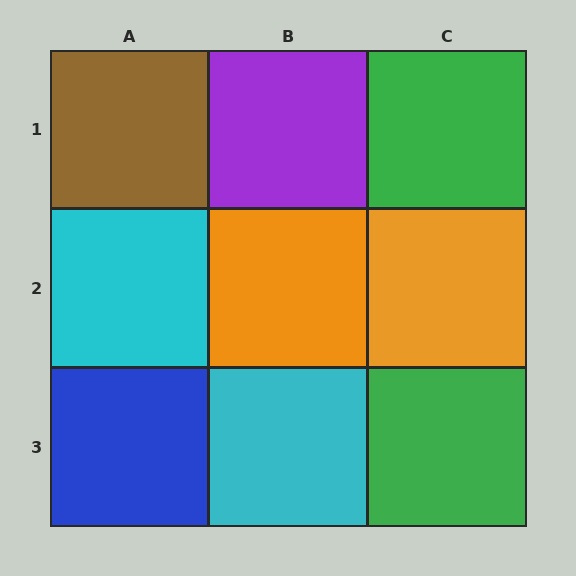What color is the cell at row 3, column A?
Blue.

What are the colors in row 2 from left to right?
Cyan, orange, orange.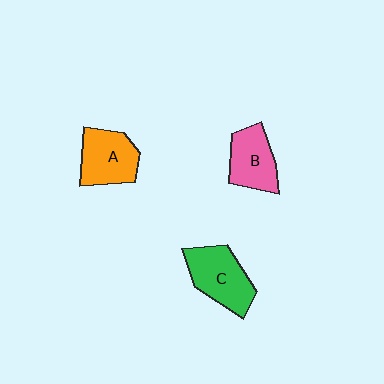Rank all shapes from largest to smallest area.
From largest to smallest: C (green), A (orange), B (pink).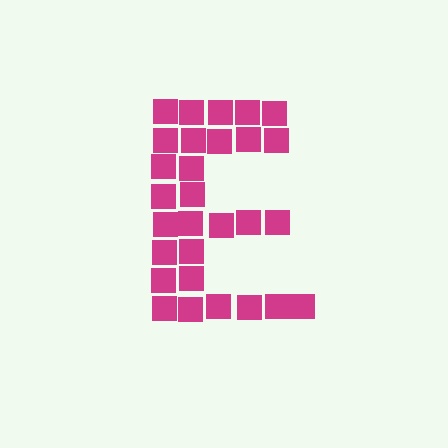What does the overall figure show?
The overall figure shows the letter E.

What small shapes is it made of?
It is made of small squares.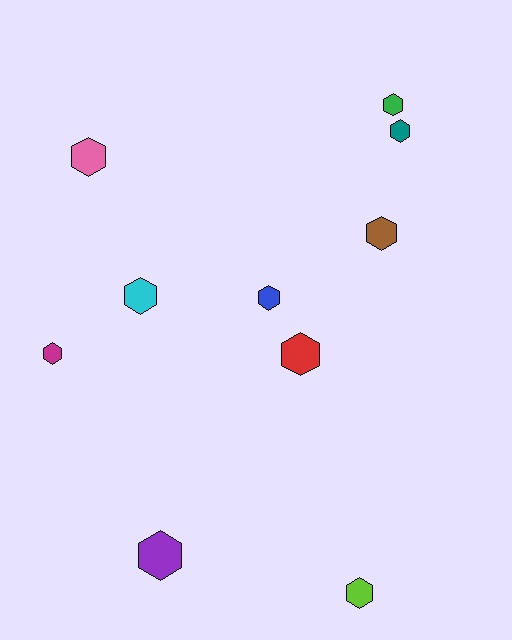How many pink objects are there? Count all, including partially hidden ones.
There is 1 pink object.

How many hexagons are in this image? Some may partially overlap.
There are 10 hexagons.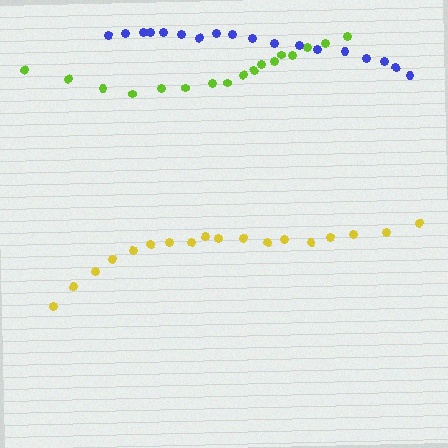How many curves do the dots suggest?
There are 3 distinct paths.